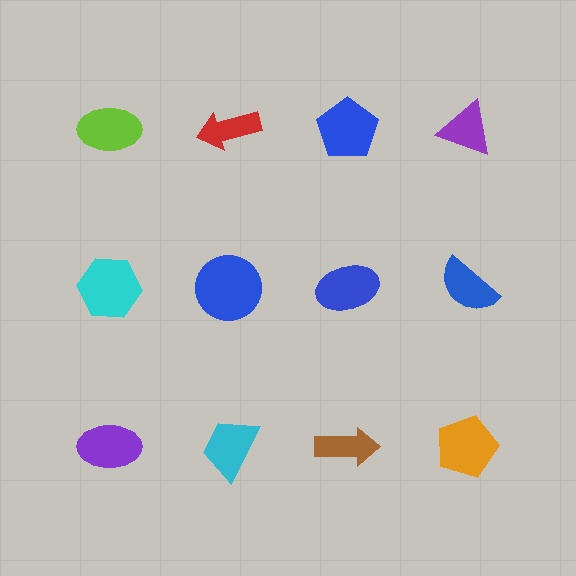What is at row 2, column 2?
A blue circle.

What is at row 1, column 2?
A red arrow.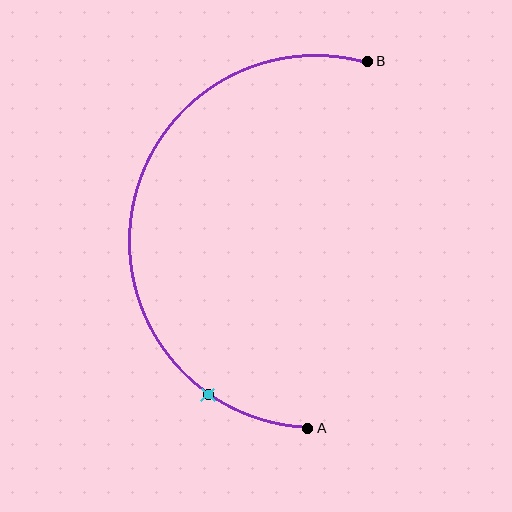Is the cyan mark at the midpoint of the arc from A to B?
No. The cyan mark lies on the arc but is closer to endpoint A. The arc midpoint would be at the point on the curve equidistant along the arc from both A and B.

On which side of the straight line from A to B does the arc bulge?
The arc bulges to the left of the straight line connecting A and B.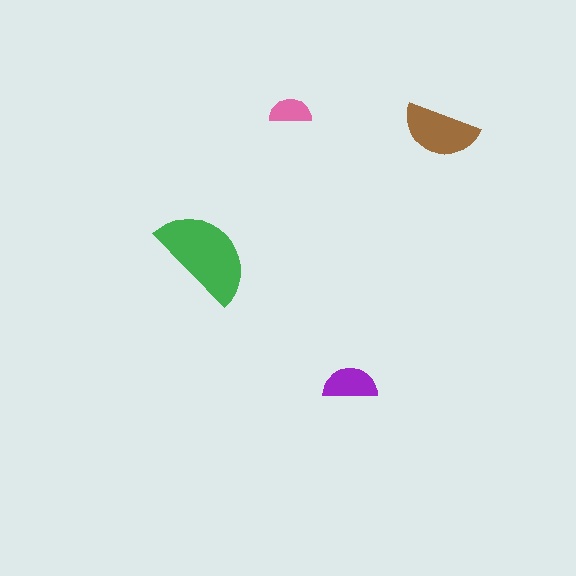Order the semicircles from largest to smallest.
the green one, the brown one, the purple one, the pink one.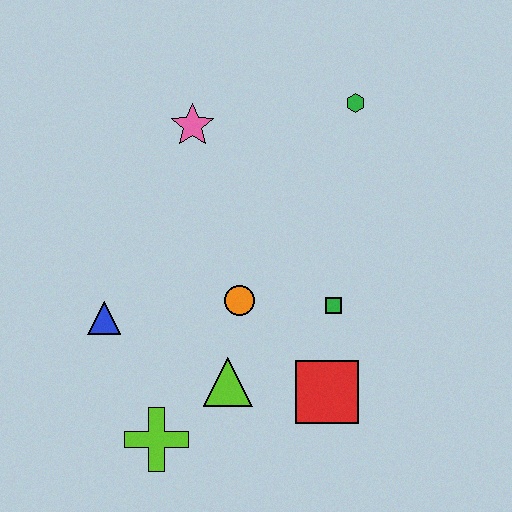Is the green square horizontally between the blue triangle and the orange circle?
No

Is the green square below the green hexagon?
Yes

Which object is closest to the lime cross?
The lime triangle is closest to the lime cross.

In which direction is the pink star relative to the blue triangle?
The pink star is above the blue triangle.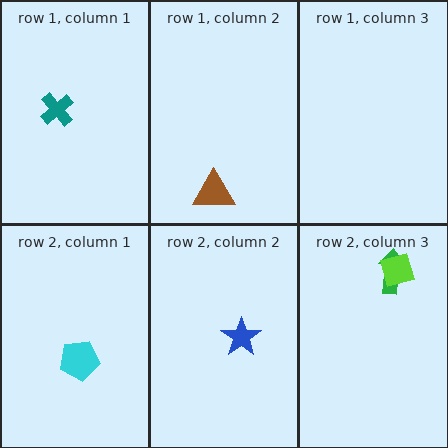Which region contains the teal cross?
The row 1, column 1 region.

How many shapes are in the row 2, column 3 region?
2.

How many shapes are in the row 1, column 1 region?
1.